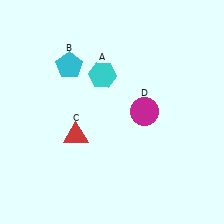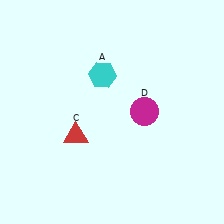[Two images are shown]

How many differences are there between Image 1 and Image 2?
There is 1 difference between the two images.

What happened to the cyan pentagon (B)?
The cyan pentagon (B) was removed in Image 2. It was in the top-left area of Image 1.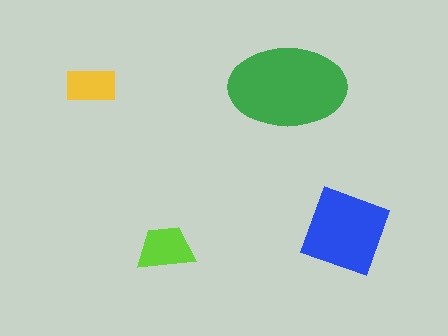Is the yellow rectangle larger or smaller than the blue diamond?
Smaller.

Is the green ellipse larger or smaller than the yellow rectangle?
Larger.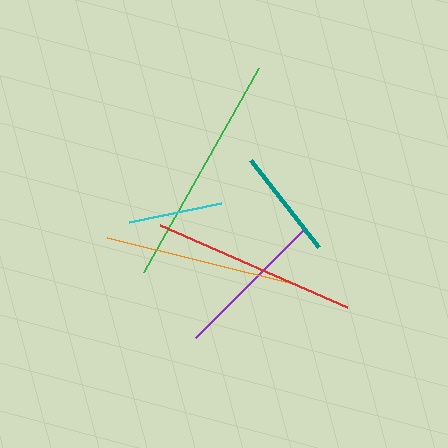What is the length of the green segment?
The green segment is approximately 235 pixels long.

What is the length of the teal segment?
The teal segment is approximately 110 pixels long.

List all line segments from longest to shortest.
From longest to shortest: green, red, orange, purple, teal, cyan.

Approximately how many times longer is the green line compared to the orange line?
The green line is approximately 1.2 times the length of the orange line.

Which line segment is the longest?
The green line is the longest at approximately 235 pixels.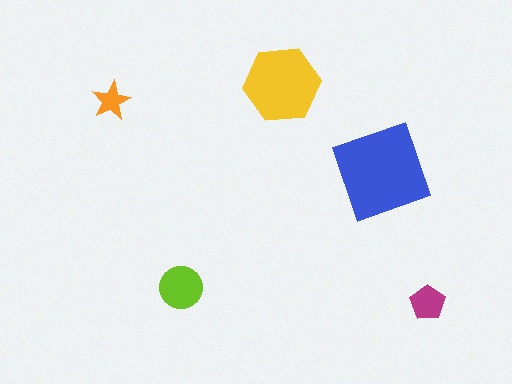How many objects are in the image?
There are 5 objects in the image.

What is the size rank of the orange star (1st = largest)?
5th.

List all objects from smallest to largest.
The orange star, the magenta pentagon, the lime circle, the yellow hexagon, the blue square.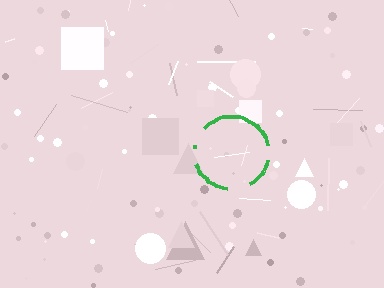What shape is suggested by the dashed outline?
The dashed outline suggests a circle.